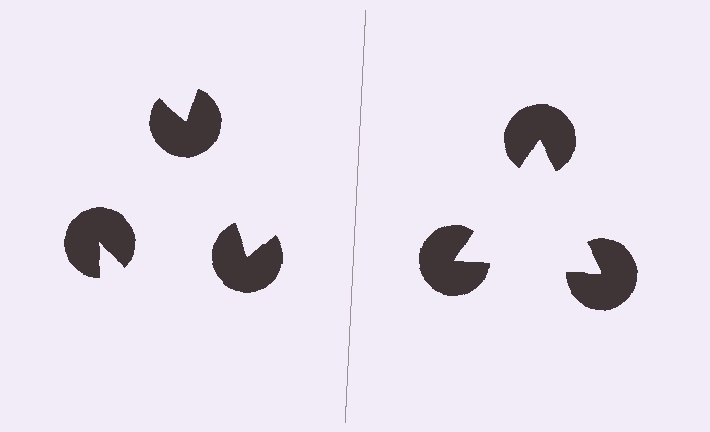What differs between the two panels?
The pac-man discs are positioned identically on both sides; only the wedge orientations differ. On the right they align to a triangle; on the left they are misaligned.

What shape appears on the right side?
An illusory triangle.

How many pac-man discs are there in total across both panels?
6 — 3 on each side.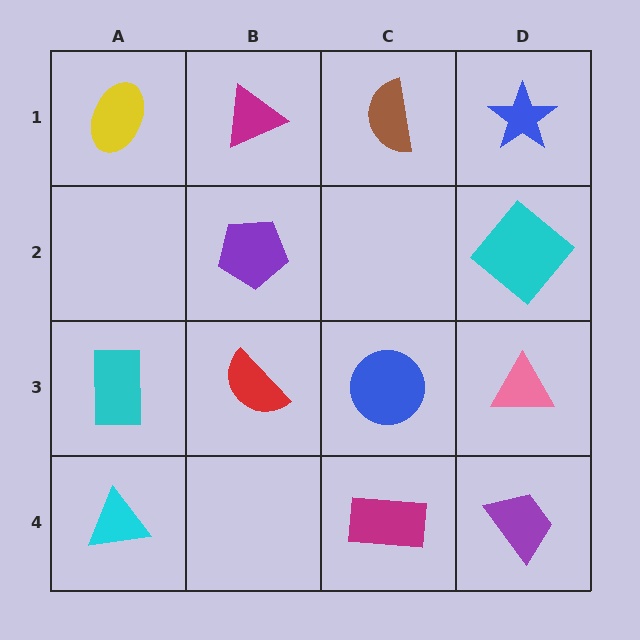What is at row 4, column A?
A cyan triangle.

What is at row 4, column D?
A purple trapezoid.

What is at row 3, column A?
A cyan rectangle.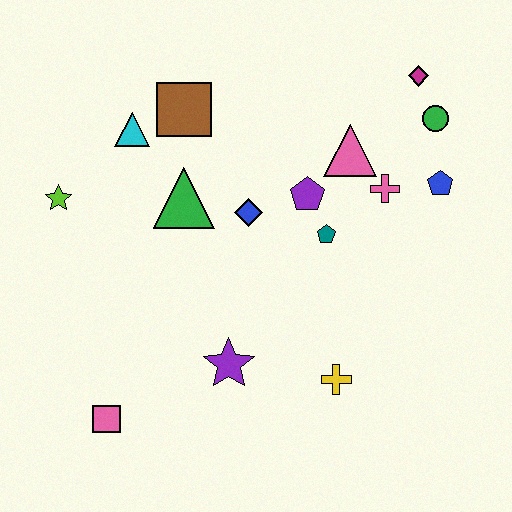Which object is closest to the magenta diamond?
The green circle is closest to the magenta diamond.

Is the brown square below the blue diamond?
No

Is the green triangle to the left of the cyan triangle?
No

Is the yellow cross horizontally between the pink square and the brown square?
No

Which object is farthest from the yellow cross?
The lime star is farthest from the yellow cross.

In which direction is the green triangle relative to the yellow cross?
The green triangle is above the yellow cross.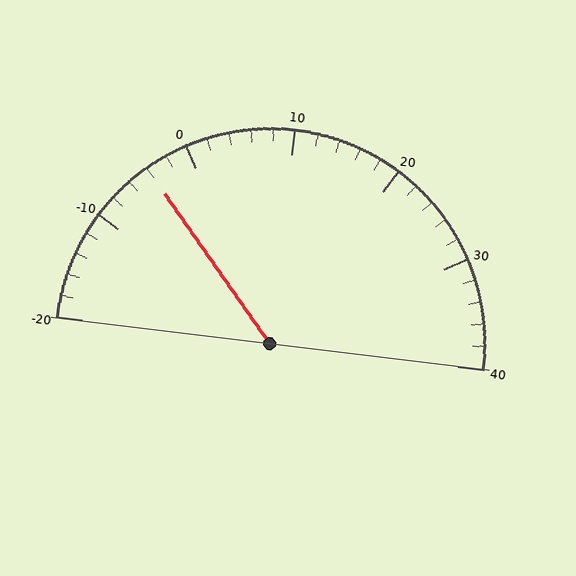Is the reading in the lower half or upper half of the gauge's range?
The reading is in the lower half of the range (-20 to 40).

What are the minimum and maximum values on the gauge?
The gauge ranges from -20 to 40.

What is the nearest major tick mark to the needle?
The nearest major tick mark is 0.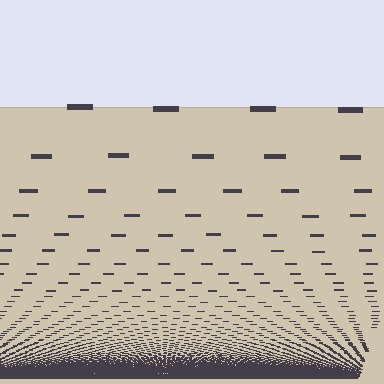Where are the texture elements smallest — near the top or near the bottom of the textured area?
Near the bottom.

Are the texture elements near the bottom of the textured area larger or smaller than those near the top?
Smaller. The gradient is inverted — elements near the bottom are smaller and denser.